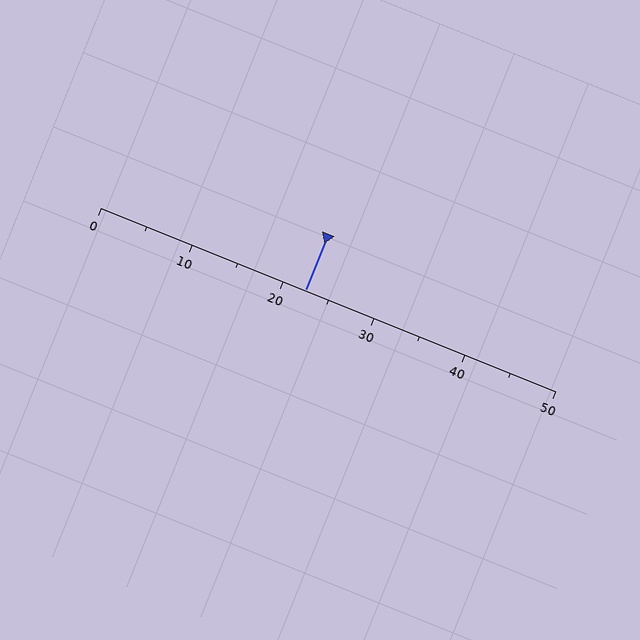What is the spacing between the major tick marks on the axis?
The major ticks are spaced 10 apart.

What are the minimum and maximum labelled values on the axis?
The axis runs from 0 to 50.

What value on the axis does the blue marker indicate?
The marker indicates approximately 22.5.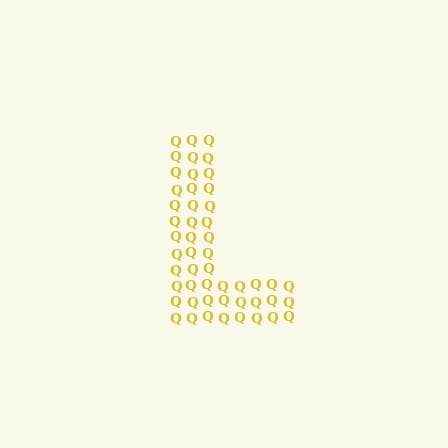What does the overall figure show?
The overall figure shows the letter L.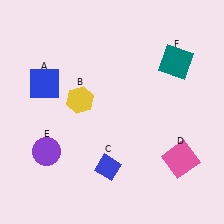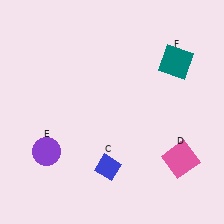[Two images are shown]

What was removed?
The blue square (A), the yellow hexagon (B) were removed in Image 2.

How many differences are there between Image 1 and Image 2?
There are 2 differences between the two images.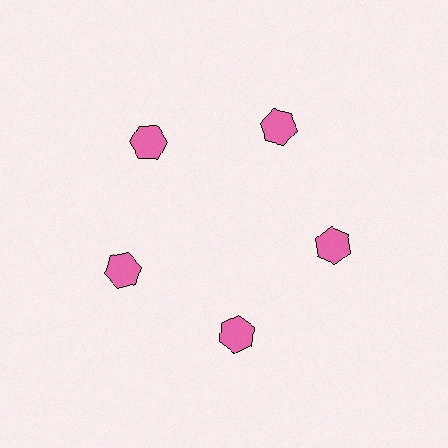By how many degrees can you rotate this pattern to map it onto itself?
The pattern maps onto itself every 72 degrees of rotation.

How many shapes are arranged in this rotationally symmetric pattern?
There are 5 shapes, arranged in 5 groups of 1.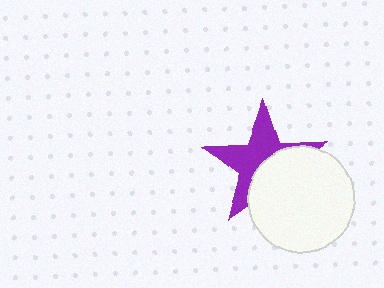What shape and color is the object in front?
The object in front is a white circle.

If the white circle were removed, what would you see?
You would see the complete purple star.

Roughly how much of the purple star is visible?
About half of it is visible (roughly 54%).